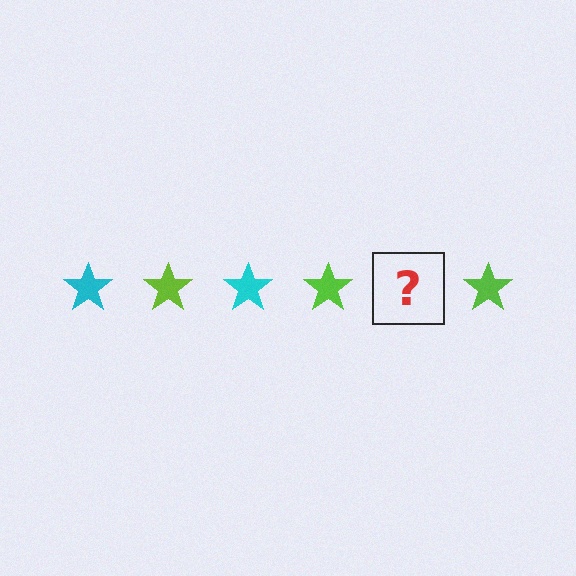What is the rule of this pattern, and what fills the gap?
The rule is that the pattern cycles through cyan, lime stars. The gap should be filled with a cyan star.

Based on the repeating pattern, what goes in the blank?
The blank should be a cyan star.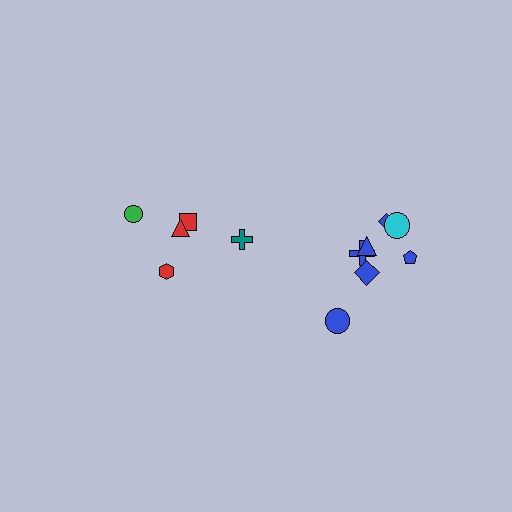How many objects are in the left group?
There are 5 objects.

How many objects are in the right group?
There are 7 objects.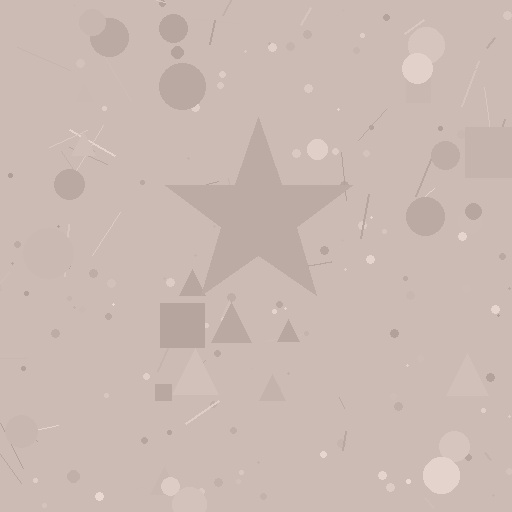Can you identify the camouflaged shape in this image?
The camouflaged shape is a star.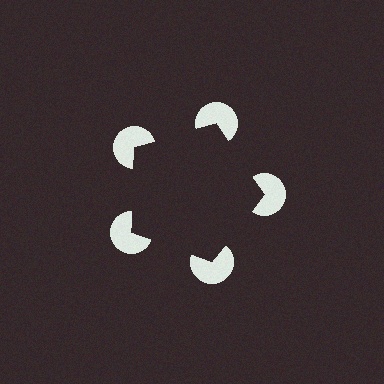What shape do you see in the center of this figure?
An illusory pentagon — its edges are inferred from the aligned wedge cuts in the pac-man discs, not physically drawn.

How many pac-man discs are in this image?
There are 5 — one at each vertex of the illusory pentagon.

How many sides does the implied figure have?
5 sides.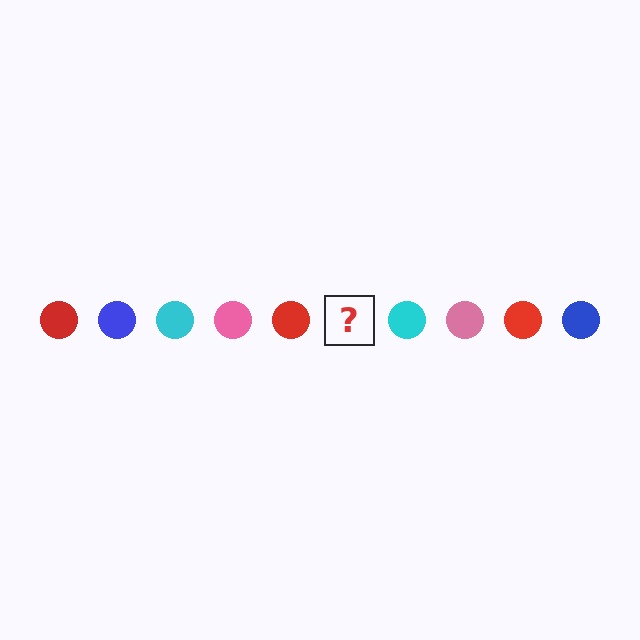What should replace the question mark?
The question mark should be replaced with a blue circle.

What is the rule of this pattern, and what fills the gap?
The rule is that the pattern cycles through red, blue, cyan, pink circles. The gap should be filled with a blue circle.